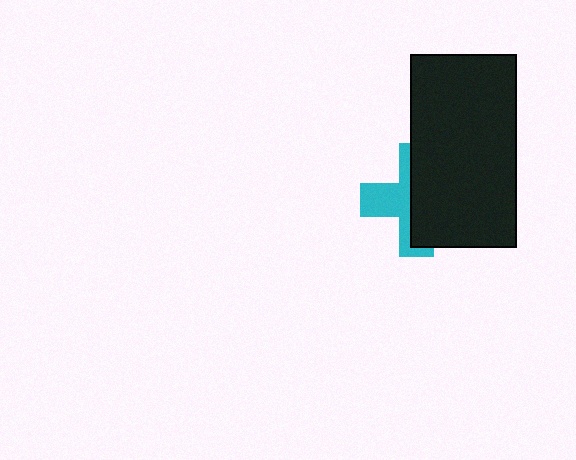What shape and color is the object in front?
The object in front is a black rectangle.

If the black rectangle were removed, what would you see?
You would see the complete cyan cross.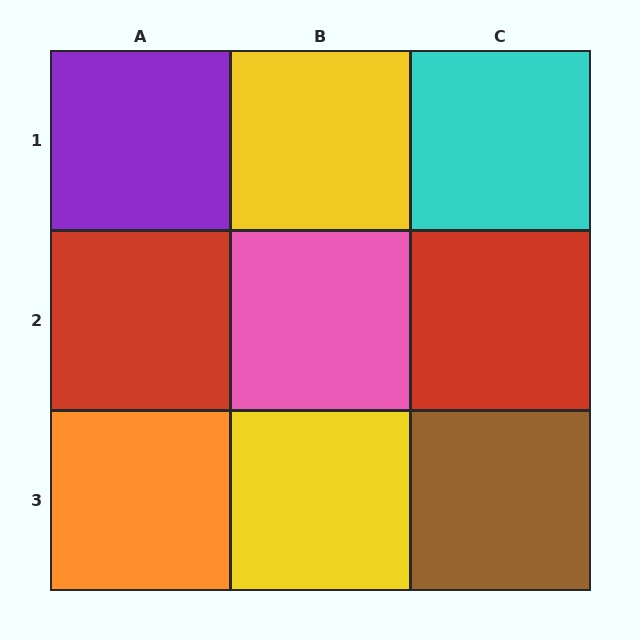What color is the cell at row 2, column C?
Red.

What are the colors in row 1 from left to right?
Purple, yellow, cyan.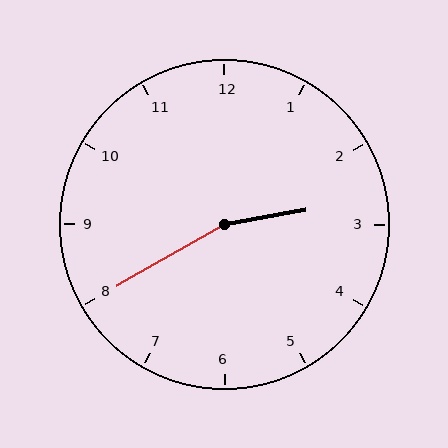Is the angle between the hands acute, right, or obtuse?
It is obtuse.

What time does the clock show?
2:40.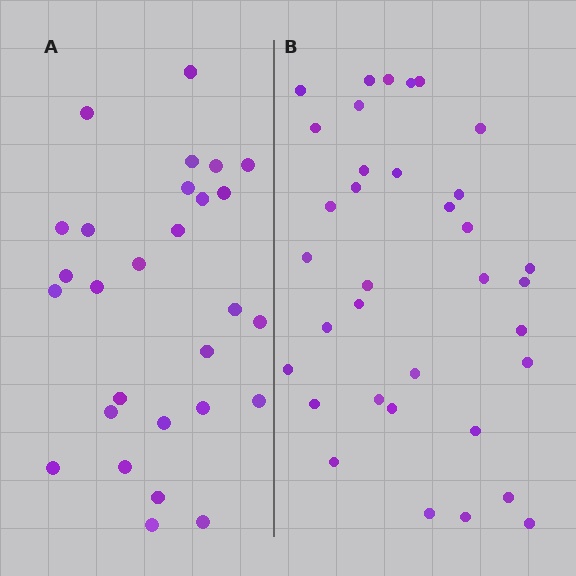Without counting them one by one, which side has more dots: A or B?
Region B (the right region) has more dots.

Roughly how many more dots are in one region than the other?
Region B has roughly 8 or so more dots than region A.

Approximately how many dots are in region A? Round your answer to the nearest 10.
About 30 dots. (The exact count is 28, which rounds to 30.)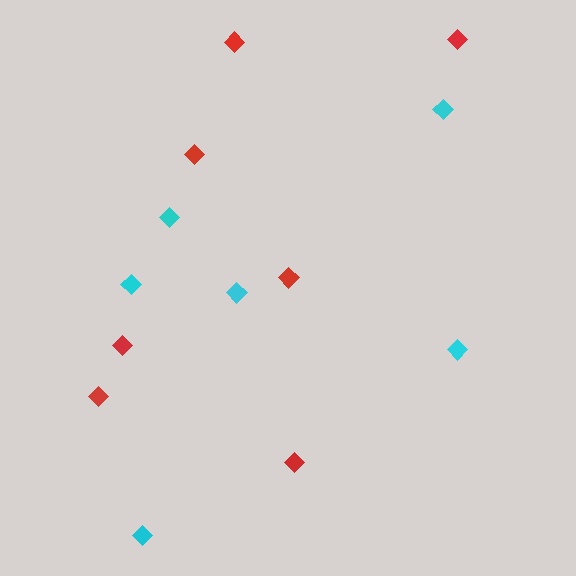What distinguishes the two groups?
There are 2 groups: one group of red diamonds (7) and one group of cyan diamonds (6).